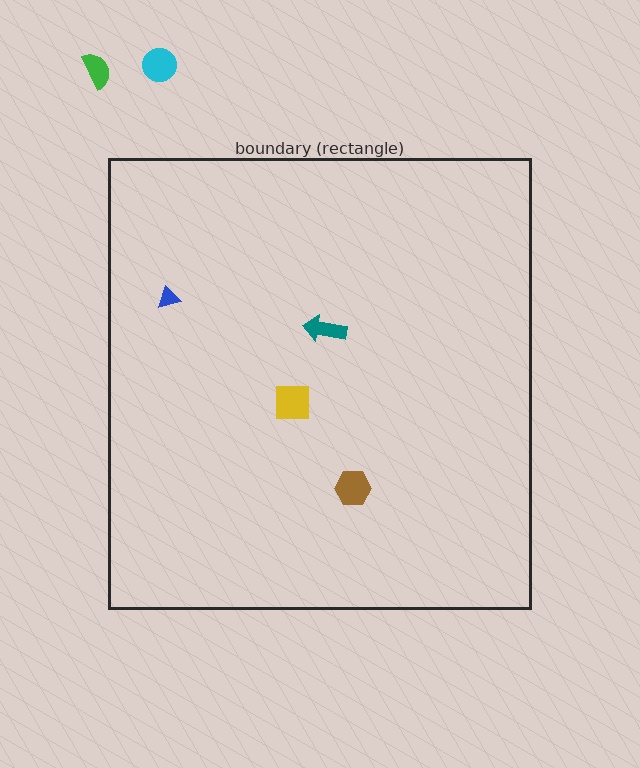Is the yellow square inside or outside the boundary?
Inside.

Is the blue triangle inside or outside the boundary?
Inside.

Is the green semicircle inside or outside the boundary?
Outside.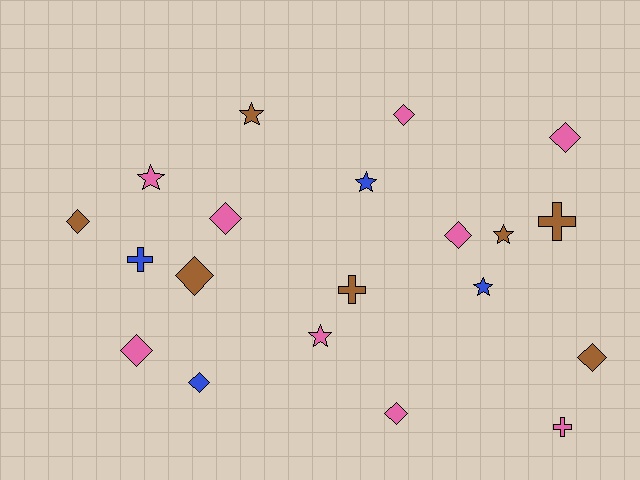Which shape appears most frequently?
Diamond, with 10 objects.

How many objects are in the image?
There are 20 objects.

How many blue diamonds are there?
There is 1 blue diamond.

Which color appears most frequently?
Pink, with 9 objects.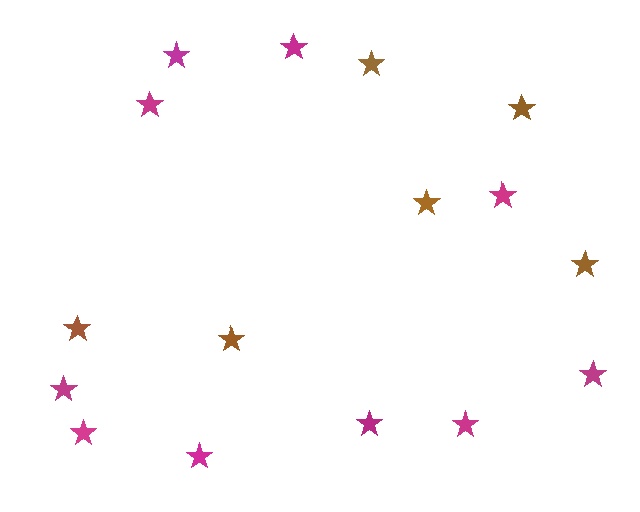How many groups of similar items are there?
There are 2 groups: one group of brown stars (6) and one group of magenta stars (10).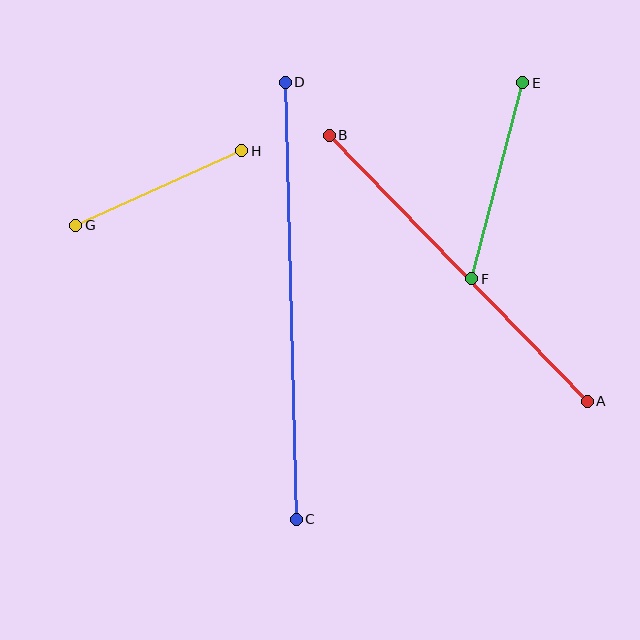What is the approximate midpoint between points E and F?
The midpoint is at approximately (497, 181) pixels.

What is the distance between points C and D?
The distance is approximately 437 pixels.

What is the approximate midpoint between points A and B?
The midpoint is at approximately (458, 268) pixels.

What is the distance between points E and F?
The distance is approximately 203 pixels.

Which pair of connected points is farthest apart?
Points C and D are farthest apart.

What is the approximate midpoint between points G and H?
The midpoint is at approximately (159, 188) pixels.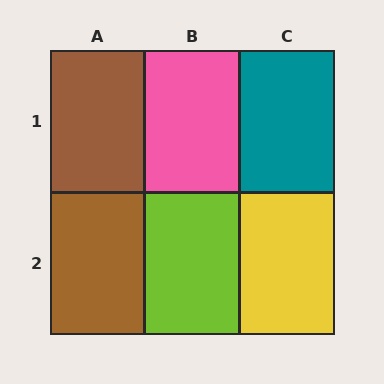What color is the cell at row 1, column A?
Brown.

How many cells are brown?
2 cells are brown.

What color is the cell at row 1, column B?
Pink.